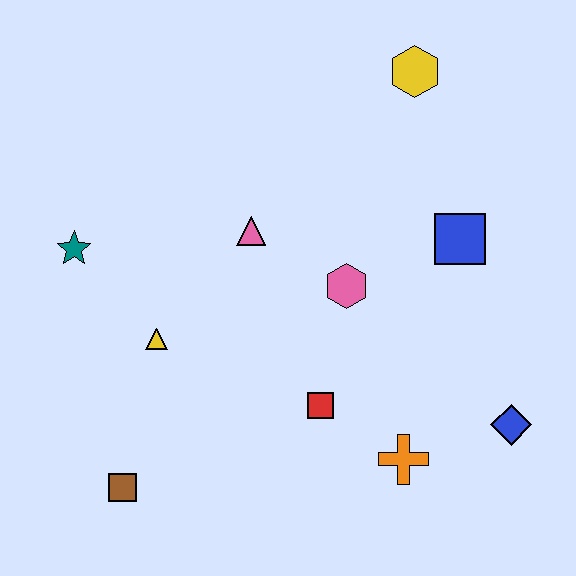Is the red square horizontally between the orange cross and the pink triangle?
Yes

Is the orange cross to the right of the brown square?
Yes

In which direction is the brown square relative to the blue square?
The brown square is to the left of the blue square.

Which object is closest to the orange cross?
The red square is closest to the orange cross.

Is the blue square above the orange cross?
Yes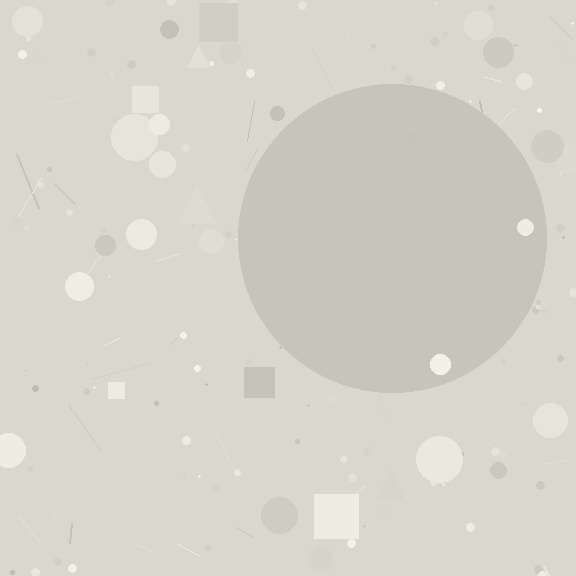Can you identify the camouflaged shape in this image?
The camouflaged shape is a circle.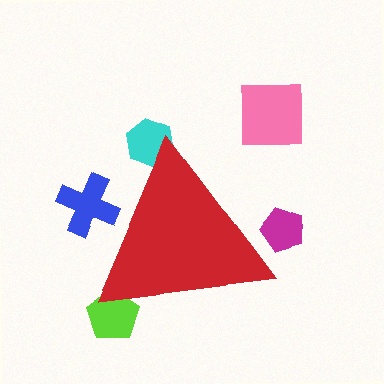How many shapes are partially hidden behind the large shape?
4 shapes are partially hidden.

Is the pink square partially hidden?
No, the pink square is fully visible.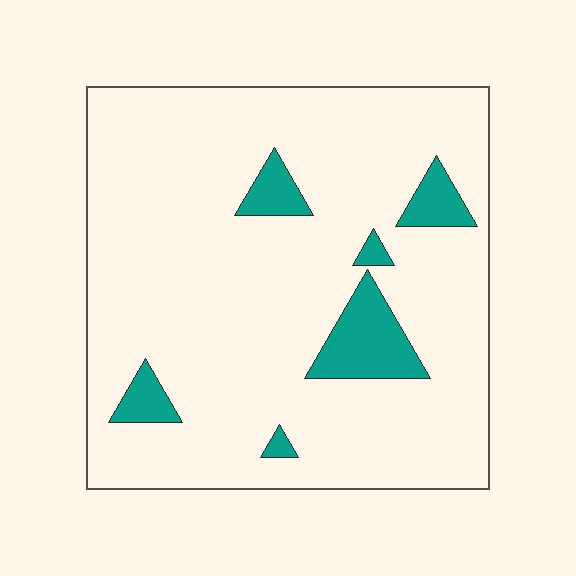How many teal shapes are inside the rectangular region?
6.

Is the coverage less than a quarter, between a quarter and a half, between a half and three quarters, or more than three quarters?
Less than a quarter.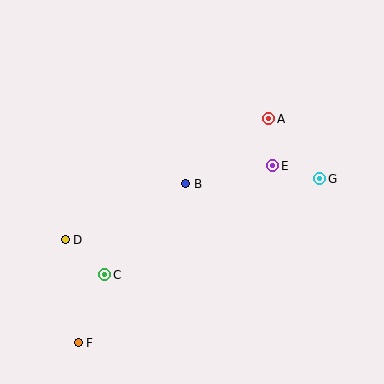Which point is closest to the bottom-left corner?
Point F is closest to the bottom-left corner.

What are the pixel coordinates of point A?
Point A is at (269, 119).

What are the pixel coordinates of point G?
Point G is at (320, 179).